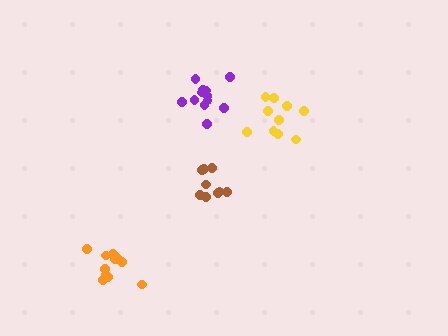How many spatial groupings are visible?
There are 4 spatial groupings.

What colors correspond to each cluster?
The clusters are colored: brown, purple, orange, yellow.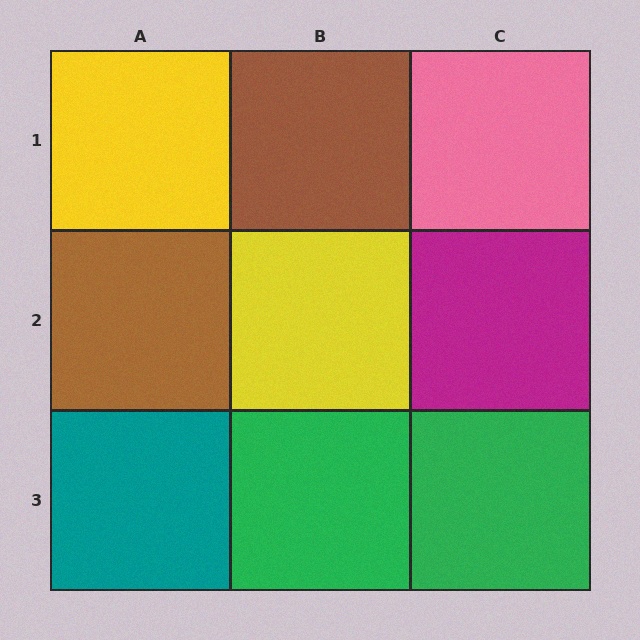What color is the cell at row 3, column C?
Green.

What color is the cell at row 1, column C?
Pink.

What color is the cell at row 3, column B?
Green.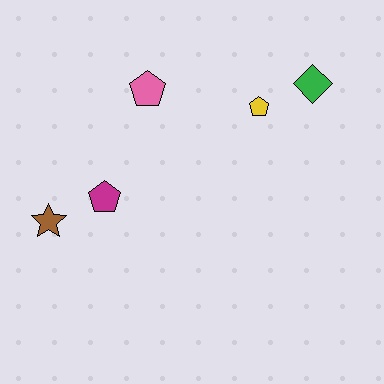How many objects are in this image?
There are 5 objects.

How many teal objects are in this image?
There are no teal objects.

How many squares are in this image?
There are no squares.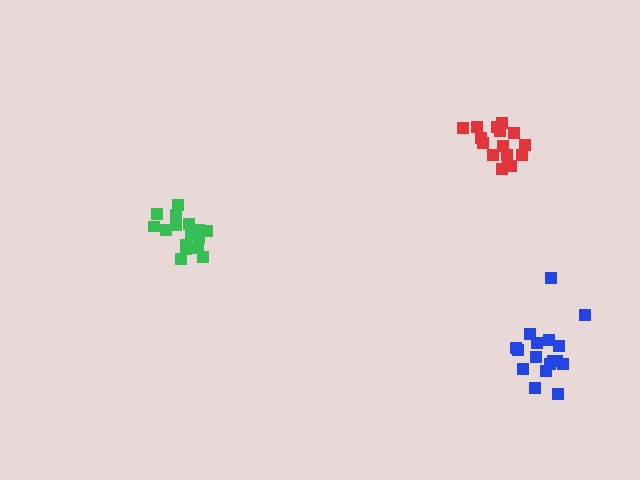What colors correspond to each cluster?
The clusters are colored: blue, red, green.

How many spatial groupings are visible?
There are 3 spatial groupings.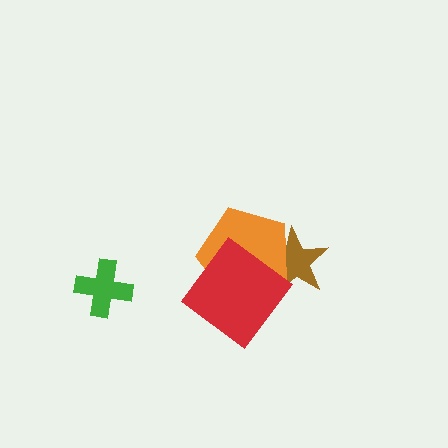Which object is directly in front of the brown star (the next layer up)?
The orange pentagon is directly in front of the brown star.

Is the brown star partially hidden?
Yes, it is partially covered by another shape.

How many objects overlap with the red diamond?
2 objects overlap with the red diamond.